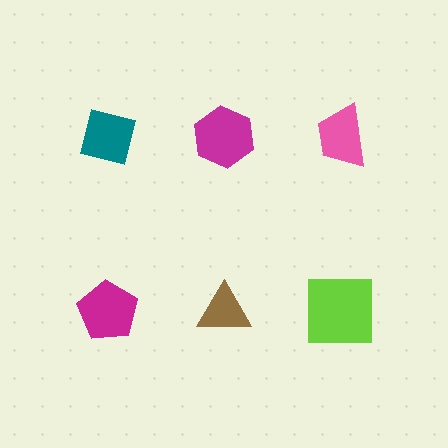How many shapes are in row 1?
3 shapes.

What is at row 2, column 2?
A brown triangle.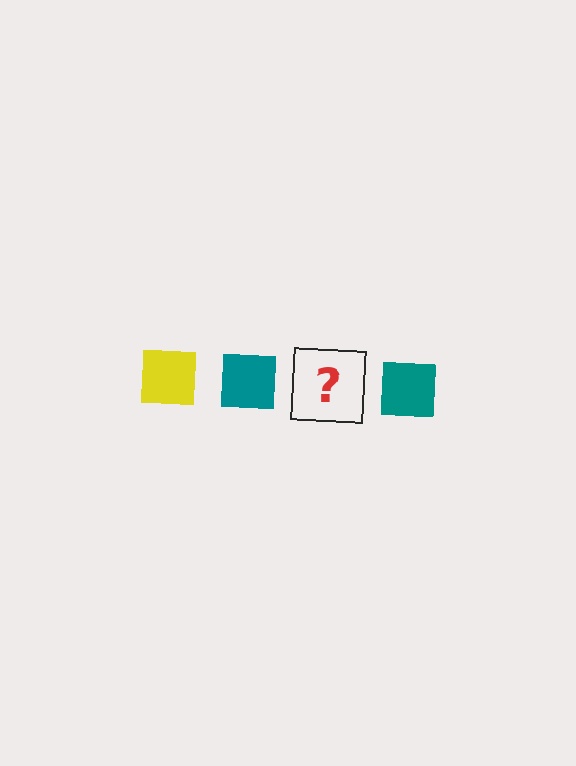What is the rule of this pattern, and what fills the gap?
The rule is that the pattern cycles through yellow, teal squares. The gap should be filled with a yellow square.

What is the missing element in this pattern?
The missing element is a yellow square.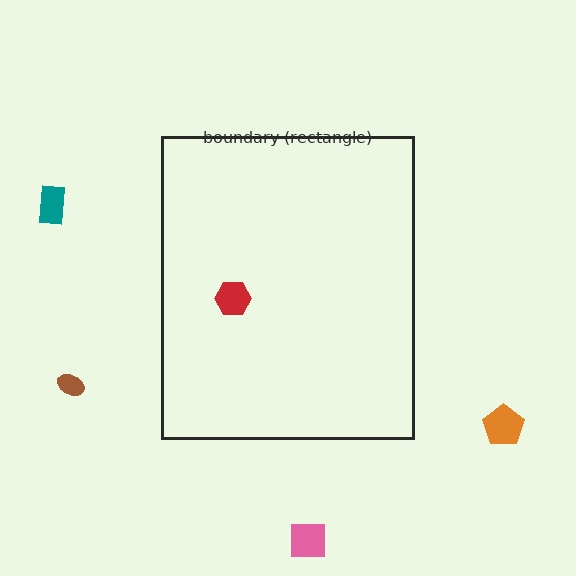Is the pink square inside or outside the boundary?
Outside.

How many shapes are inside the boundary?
1 inside, 4 outside.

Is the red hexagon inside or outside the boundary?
Inside.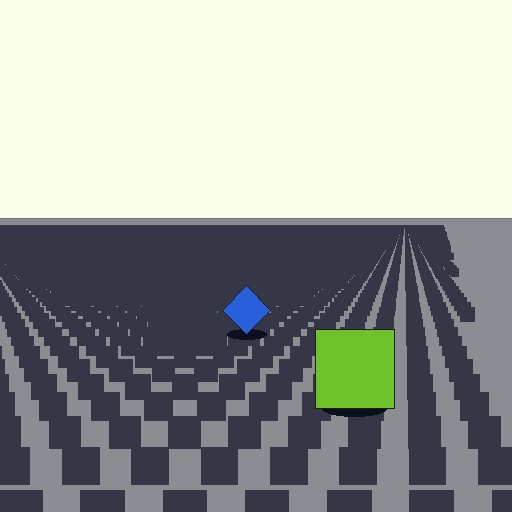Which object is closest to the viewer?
The lime square is closest. The texture marks near it are larger and more spread out.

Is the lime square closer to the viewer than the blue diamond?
Yes. The lime square is closer — you can tell from the texture gradient: the ground texture is coarser near it.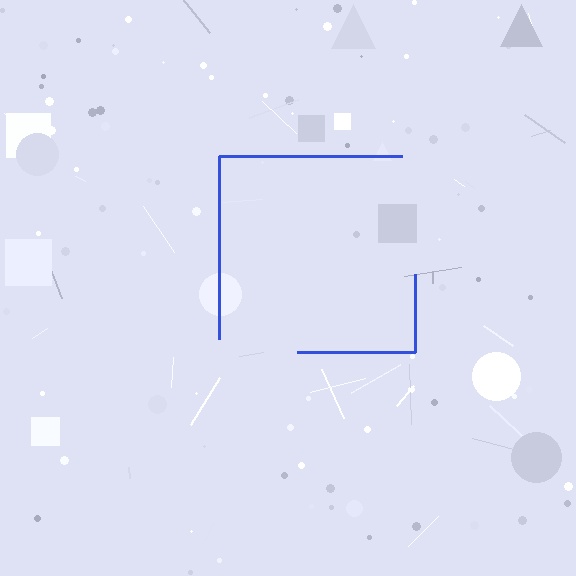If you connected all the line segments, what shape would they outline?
They would outline a square.